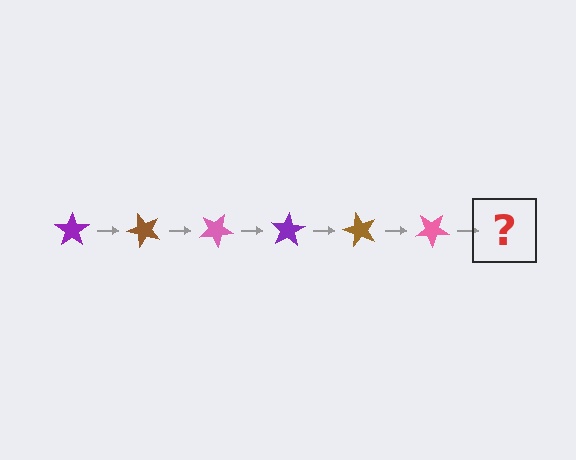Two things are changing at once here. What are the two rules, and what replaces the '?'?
The two rules are that it rotates 50 degrees each step and the color cycles through purple, brown, and pink. The '?' should be a purple star, rotated 300 degrees from the start.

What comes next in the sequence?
The next element should be a purple star, rotated 300 degrees from the start.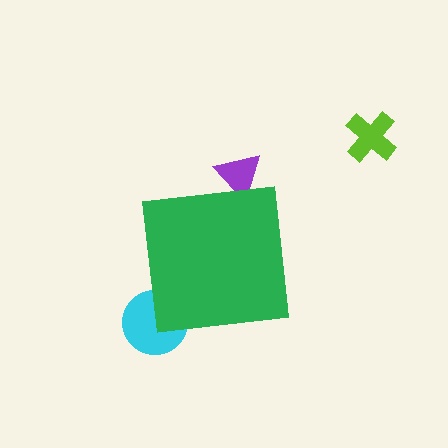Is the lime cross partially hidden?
No, the lime cross is fully visible.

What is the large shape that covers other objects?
A green square.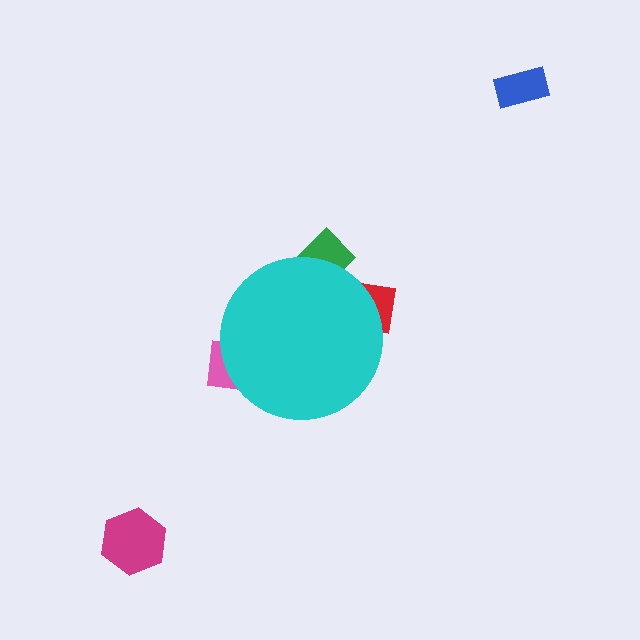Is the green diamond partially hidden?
Yes, the green diamond is partially hidden behind the cyan circle.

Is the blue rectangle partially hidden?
No, the blue rectangle is fully visible.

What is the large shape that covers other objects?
A cyan circle.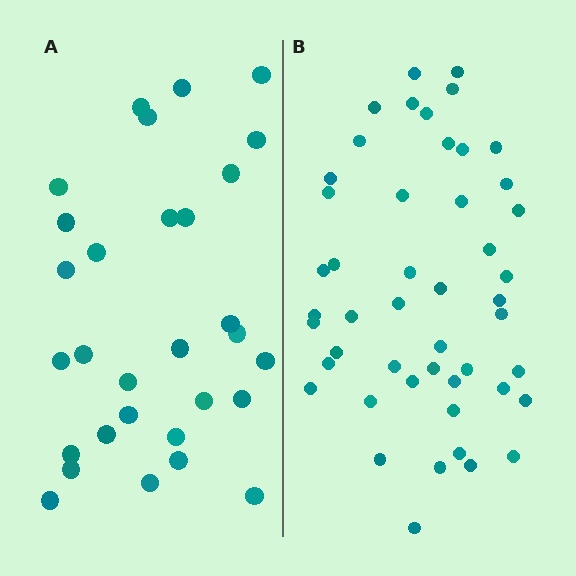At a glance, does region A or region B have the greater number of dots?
Region B (the right region) has more dots.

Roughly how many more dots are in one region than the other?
Region B has approximately 20 more dots than region A.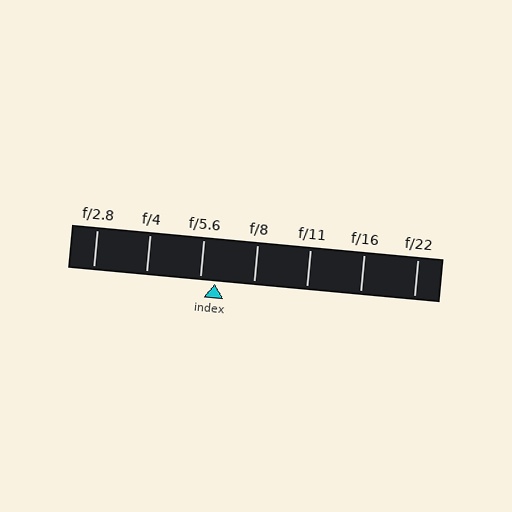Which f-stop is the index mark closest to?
The index mark is closest to f/5.6.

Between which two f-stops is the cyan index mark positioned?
The index mark is between f/5.6 and f/8.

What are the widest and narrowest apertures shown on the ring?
The widest aperture shown is f/2.8 and the narrowest is f/22.